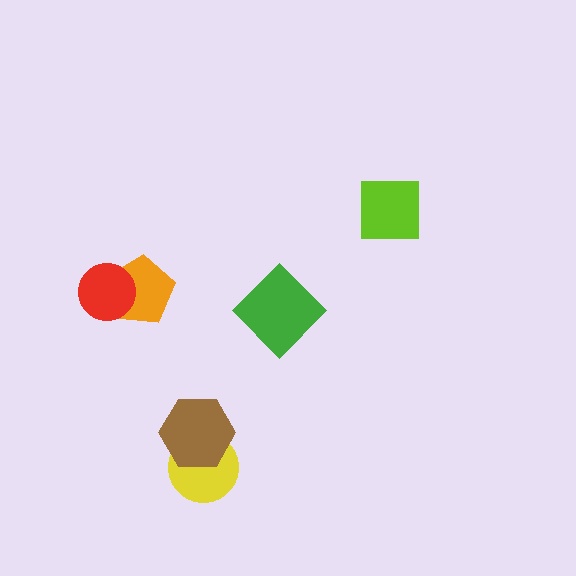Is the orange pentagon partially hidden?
Yes, it is partially covered by another shape.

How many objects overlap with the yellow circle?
1 object overlaps with the yellow circle.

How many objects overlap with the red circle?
1 object overlaps with the red circle.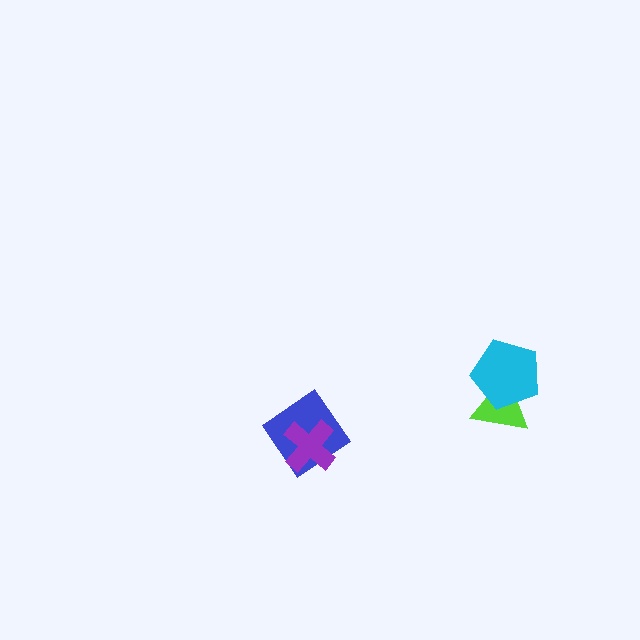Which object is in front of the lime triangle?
The cyan pentagon is in front of the lime triangle.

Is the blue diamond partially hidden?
Yes, it is partially covered by another shape.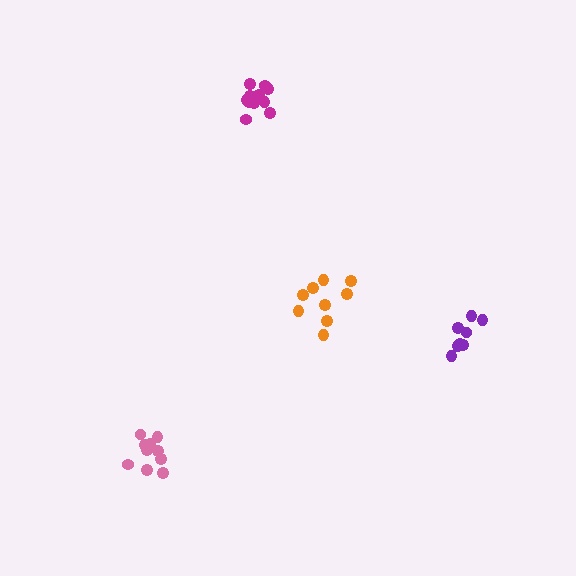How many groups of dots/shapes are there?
There are 4 groups.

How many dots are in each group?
Group 1: 12 dots, Group 2: 9 dots, Group 3: 10 dots, Group 4: 8 dots (39 total).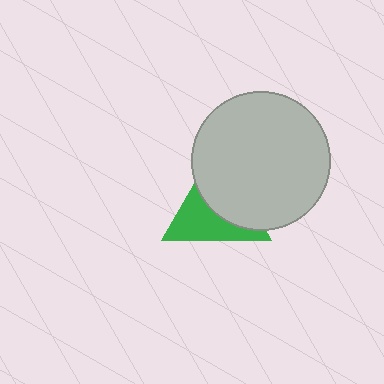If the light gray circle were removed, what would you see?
You would see the complete green triangle.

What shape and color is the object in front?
The object in front is a light gray circle.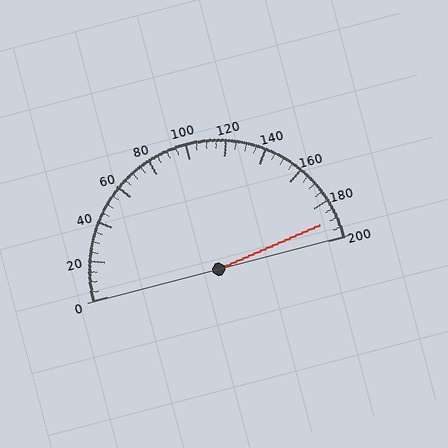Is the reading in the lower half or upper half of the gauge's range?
The reading is in the upper half of the range (0 to 200).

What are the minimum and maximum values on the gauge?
The gauge ranges from 0 to 200.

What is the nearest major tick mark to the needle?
The nearest major tick mark is 200.